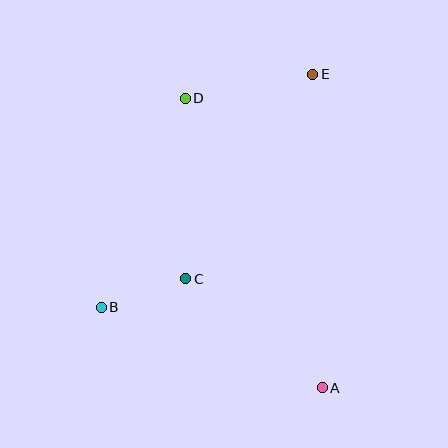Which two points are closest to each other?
Points B and C are closest to each other.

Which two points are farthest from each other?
Points A and D are farthest from each other.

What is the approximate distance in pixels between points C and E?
The distance between C and E is approximately 241 pixels.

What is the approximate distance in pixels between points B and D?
The distance between B and D is approximately 225 pixels.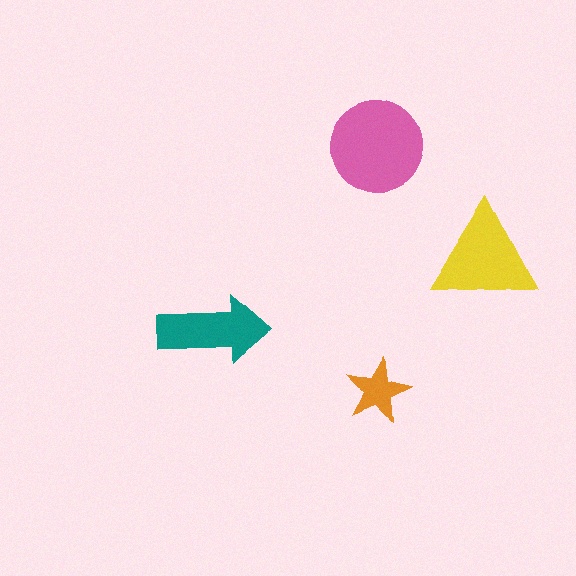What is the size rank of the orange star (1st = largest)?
4th.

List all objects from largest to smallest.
The pink circle, the yellow triangle, the teal arrow, the orange star.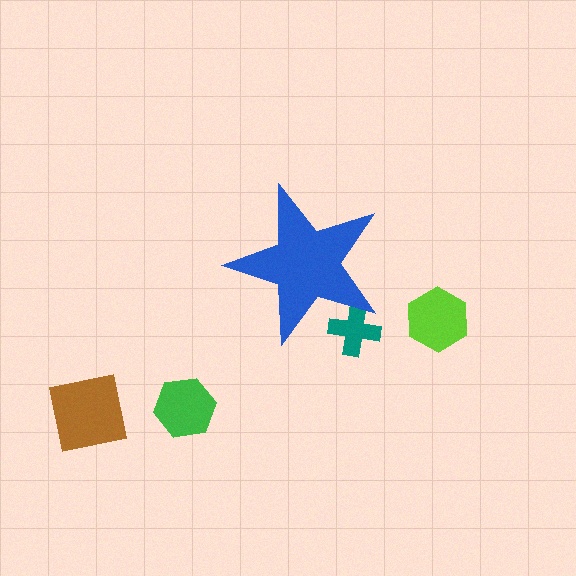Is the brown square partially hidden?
No, the brown square is fully visible.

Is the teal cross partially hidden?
Yes, the teal cross is partially hidden behind the blue star.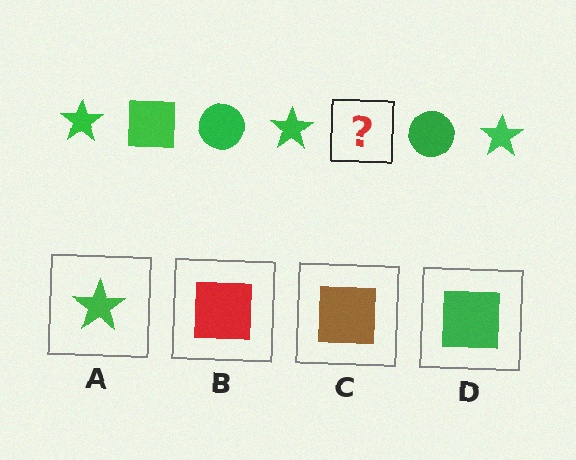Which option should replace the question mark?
Option D.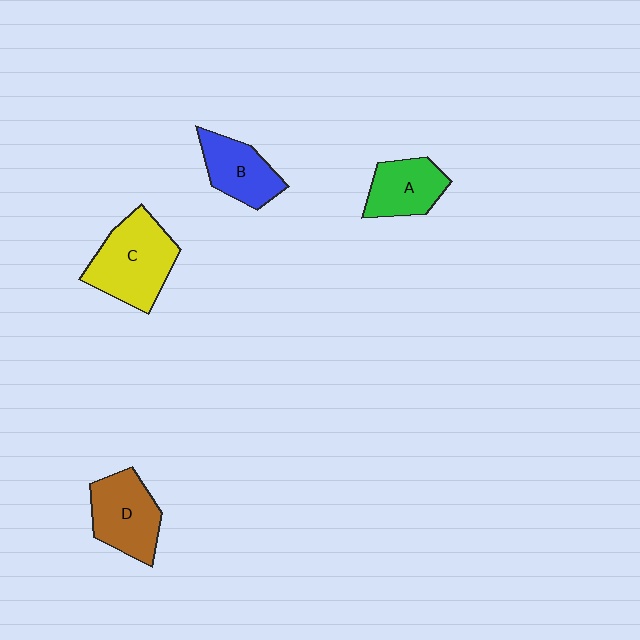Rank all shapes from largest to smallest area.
From largest to smallest: C (yellow), D (brown), B (blue), A (green).